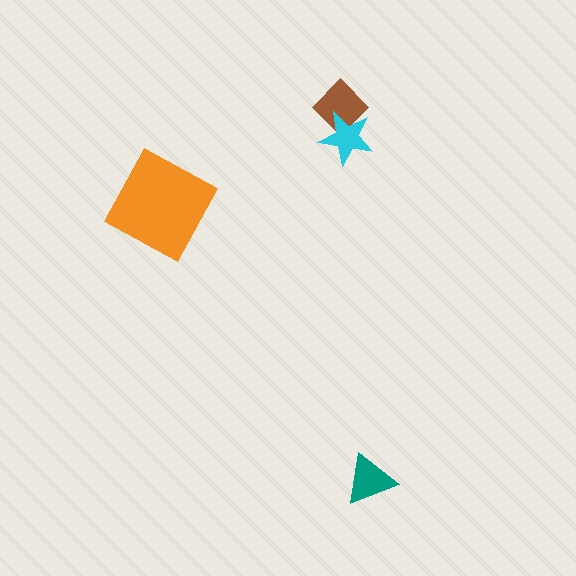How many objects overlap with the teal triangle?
0 objects overlap with the teal triangle.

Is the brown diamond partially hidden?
Yes, it is partially covered by another shape.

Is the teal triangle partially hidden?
No, no other shape covers it.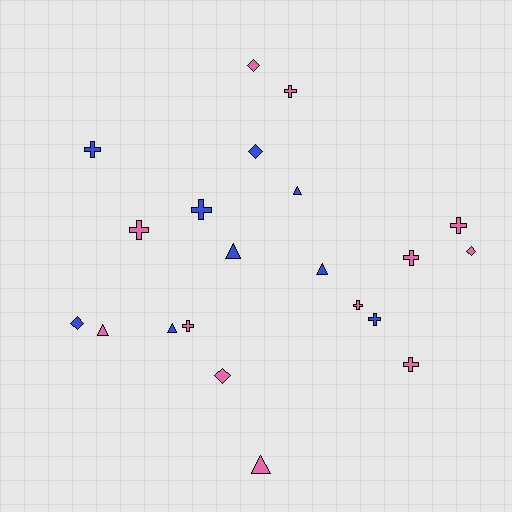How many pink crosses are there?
There are 7 pink crosses.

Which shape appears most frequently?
Cross, with 10 objects.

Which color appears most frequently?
Pink, with 12 objects.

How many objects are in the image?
There are 21 objects.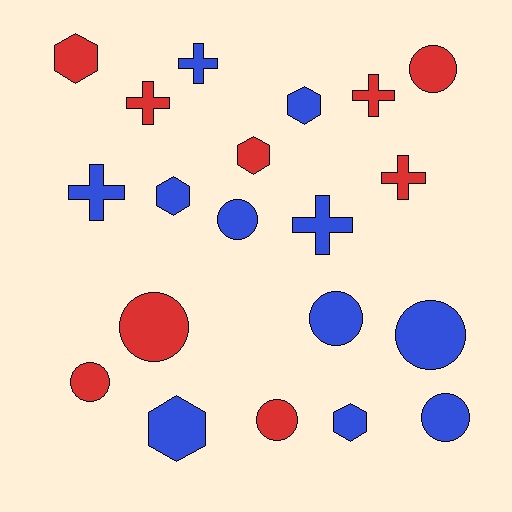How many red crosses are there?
There are 3 red crosses.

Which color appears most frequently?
Blue, with 11 objects.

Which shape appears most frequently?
Circle, with 8 objects.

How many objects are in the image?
There are 20 objects.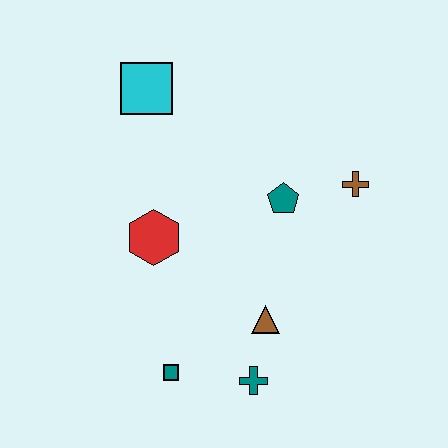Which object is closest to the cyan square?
The red hexagon is closest to the cyan square.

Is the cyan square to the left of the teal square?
Yes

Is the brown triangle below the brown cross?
Yes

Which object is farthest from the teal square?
The cyan square is farthest from the teal square.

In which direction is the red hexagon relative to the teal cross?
The red hexagon is above the teal cross.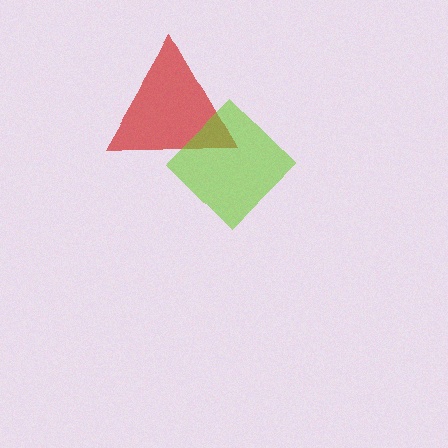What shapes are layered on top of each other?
The layered shapes are: a red triangle, a lime diamond.